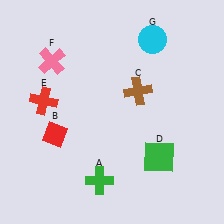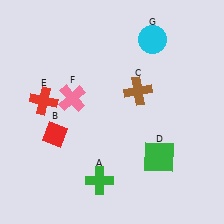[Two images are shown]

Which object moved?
The pink cross (F) moved down.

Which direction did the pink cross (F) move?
The pink cross (F) moved down.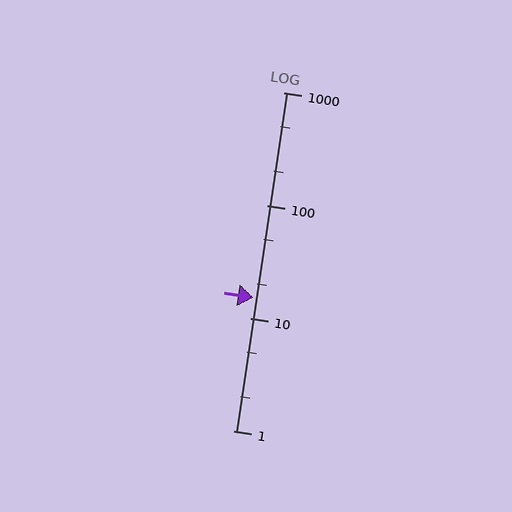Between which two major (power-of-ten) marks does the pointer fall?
The pointer is between 10 and 100.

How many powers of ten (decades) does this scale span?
The scale spans 3 decades, from 1 to 1000.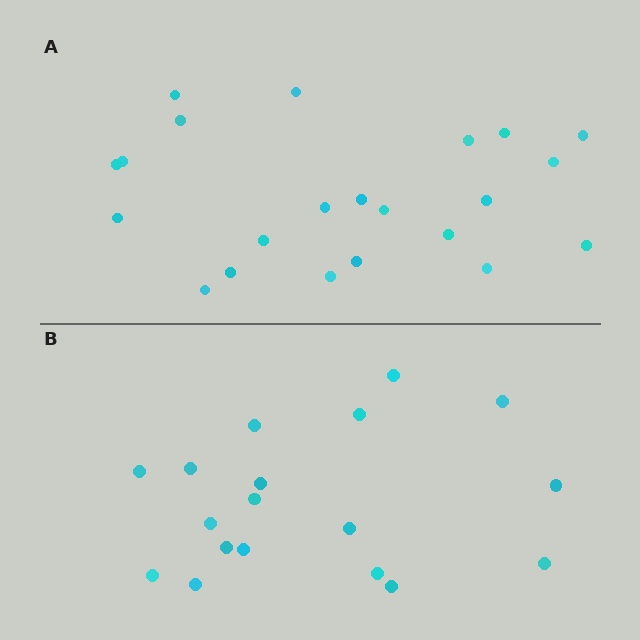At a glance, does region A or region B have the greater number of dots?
Region A (the top region) has more dots.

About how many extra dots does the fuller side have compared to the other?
Region A has about 4 more dots than region B.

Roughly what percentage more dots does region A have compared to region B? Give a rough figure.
About 20% more.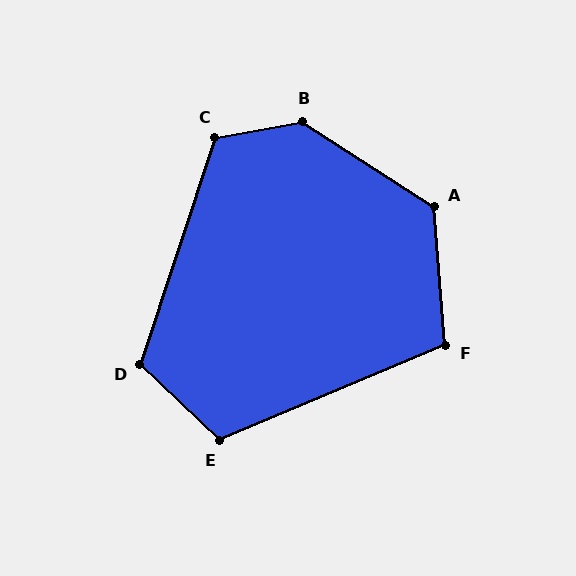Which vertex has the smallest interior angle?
F, at approximately 108 degrees.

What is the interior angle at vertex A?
Approximately 127 degrees (obtuse).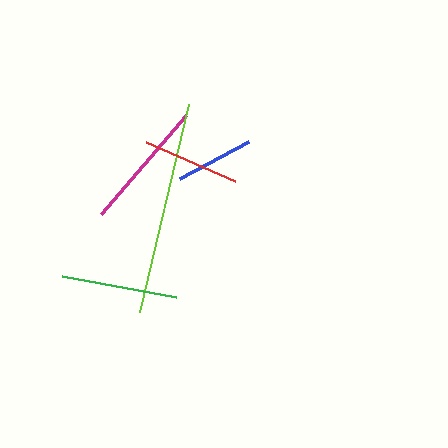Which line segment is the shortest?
The blue line is the shortest at approximately 78 pixels.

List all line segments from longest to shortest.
From longest to shortest: lime, magenta, green, red, blue.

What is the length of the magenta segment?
The magenta segment is approximately 130 pixels long.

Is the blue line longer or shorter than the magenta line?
The magenta line is longer than the blue line.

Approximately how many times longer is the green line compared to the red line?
The green line is approximately 1.2 times the length of the red line.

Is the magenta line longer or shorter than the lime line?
The lime line is longer than the magenta line.